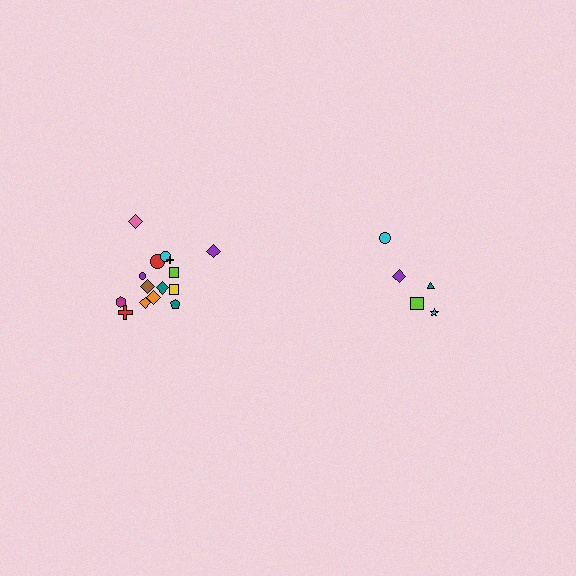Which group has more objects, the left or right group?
The left group.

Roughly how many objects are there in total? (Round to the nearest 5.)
Roughly 20 objects in total.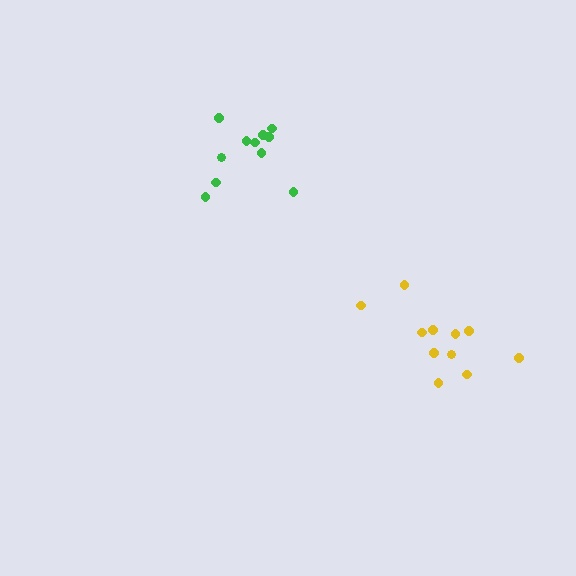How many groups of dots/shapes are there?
There are 2 groups.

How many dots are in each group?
Group 1: 11 dots, Group 2: 11 dots (22 total).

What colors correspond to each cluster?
The clusters are colored: green, yellow.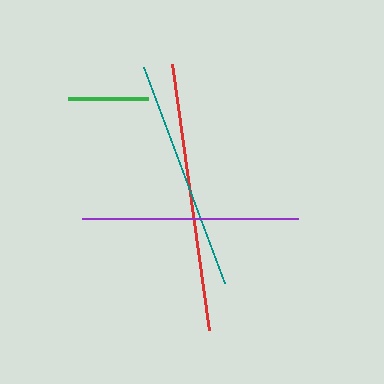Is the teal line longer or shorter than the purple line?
The teal line is longer than the purple line.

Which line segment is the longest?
The red line is the longest at approximately 269 pixels.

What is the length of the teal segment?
The teal segment is approximately 230 pixels long.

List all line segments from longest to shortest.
From longest to shortest: red, teal, purple, green.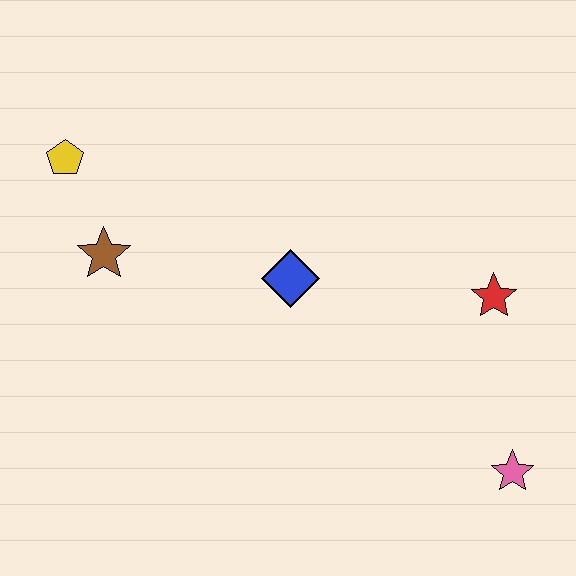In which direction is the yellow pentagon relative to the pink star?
The yellow pentagon is to the left of the pink star.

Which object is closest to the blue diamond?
The brown star is closest to the blue diamond.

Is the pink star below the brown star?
Yes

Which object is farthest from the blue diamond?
The pink star is farthest from the blue diamond.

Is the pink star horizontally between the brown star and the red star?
No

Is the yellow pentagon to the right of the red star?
No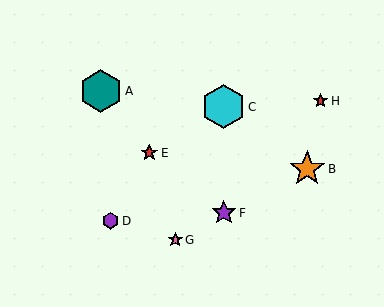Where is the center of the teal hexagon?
The center of the teal hexagon is at (101, 91).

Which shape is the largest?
The cyan hexagon (labeled C) is the largest.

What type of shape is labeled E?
Shape E is a red star.